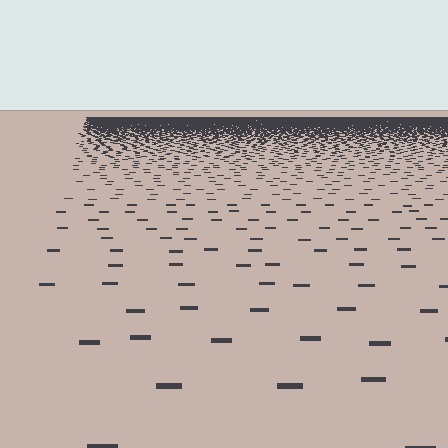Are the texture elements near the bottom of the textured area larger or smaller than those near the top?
Larger. Near the bottom, elements are closer to the viewer and appear at a bigger on-screen size.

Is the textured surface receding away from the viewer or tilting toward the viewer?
The surface is receding away from the viewer. Texture elements get smaller and denser toward the top.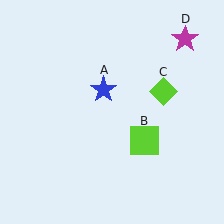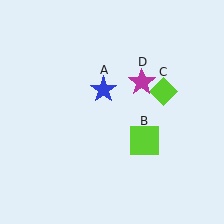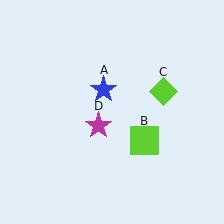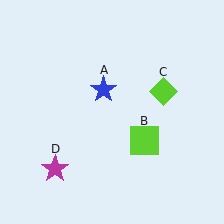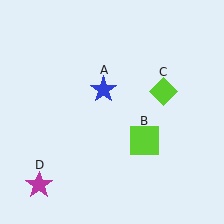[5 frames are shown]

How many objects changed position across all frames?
1 object changed position: magenta star (object D).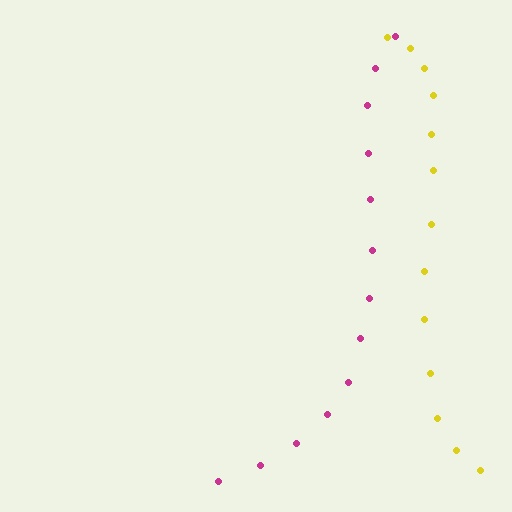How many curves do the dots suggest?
There are 2 distinct paths.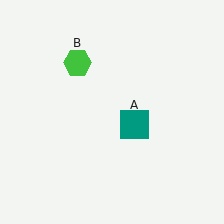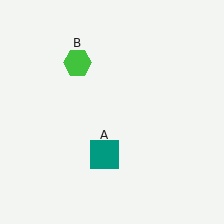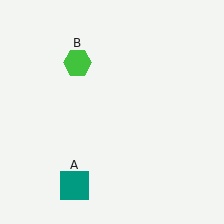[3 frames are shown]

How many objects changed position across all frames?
1 object changed position: teal square (object A).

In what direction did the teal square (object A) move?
The teal square (object A) moved down and to the left.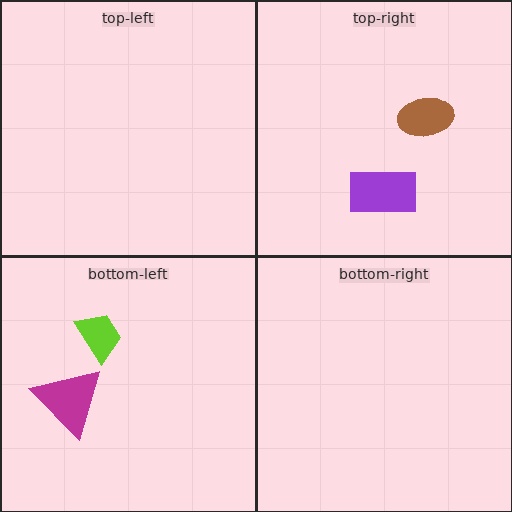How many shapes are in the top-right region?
2.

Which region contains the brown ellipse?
The top-right region.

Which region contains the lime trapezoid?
The bottom-left region.